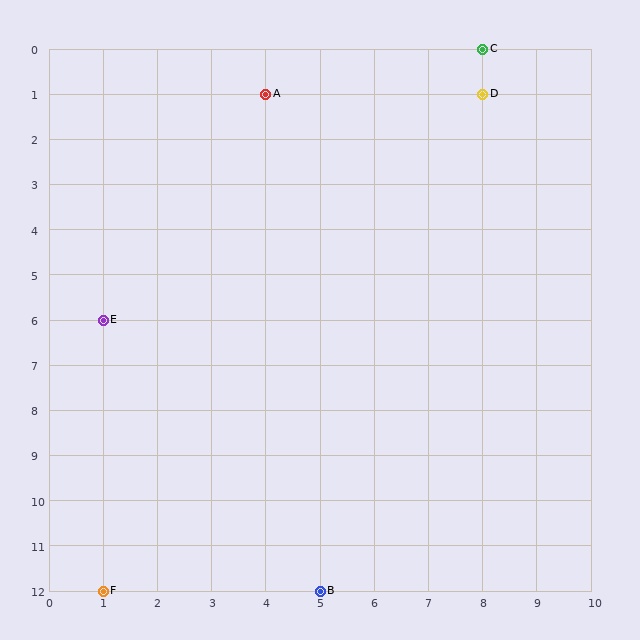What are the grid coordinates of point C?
Point C is at grid coordinates (8, 0).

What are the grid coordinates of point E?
Point E is at grid coordinates (1, 6).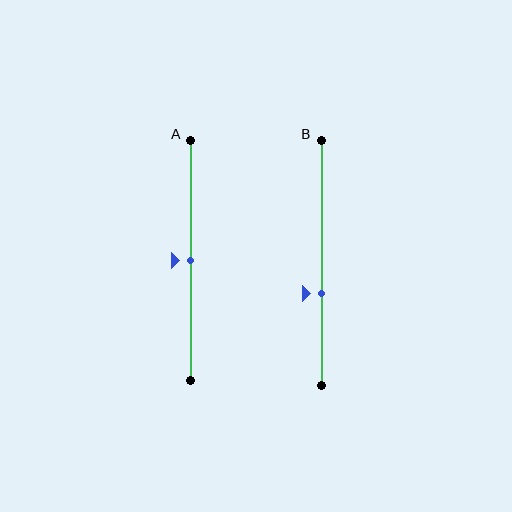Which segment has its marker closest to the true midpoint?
Segment A has its marker closest to the true midpoint.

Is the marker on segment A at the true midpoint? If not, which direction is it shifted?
Yes, the marker on segment A is at the true midpoint.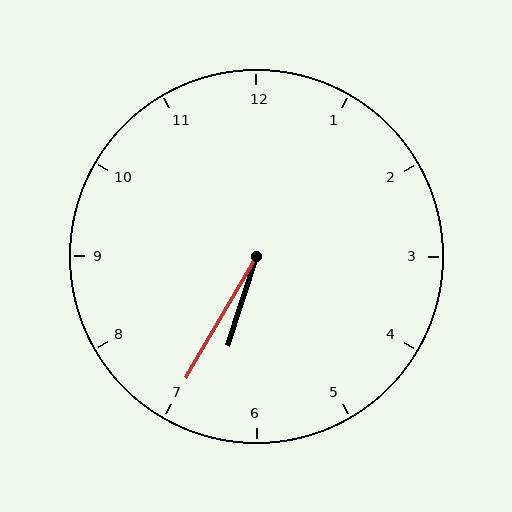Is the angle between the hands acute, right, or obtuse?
It is acute.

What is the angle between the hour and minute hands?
Approximately 12 degrees.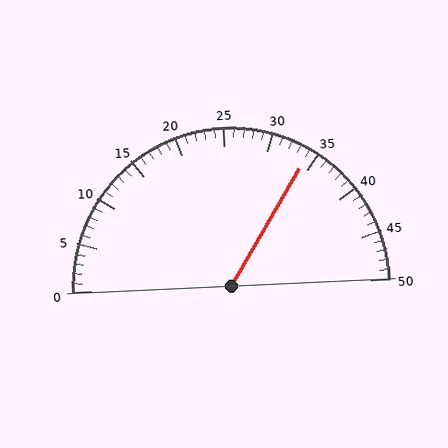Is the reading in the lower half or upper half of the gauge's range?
The reading is in the upper half of the range (0 to 50).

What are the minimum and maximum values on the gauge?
The gauge ranges from 0 to 50.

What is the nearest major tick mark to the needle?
The nearest major tick mark is 35.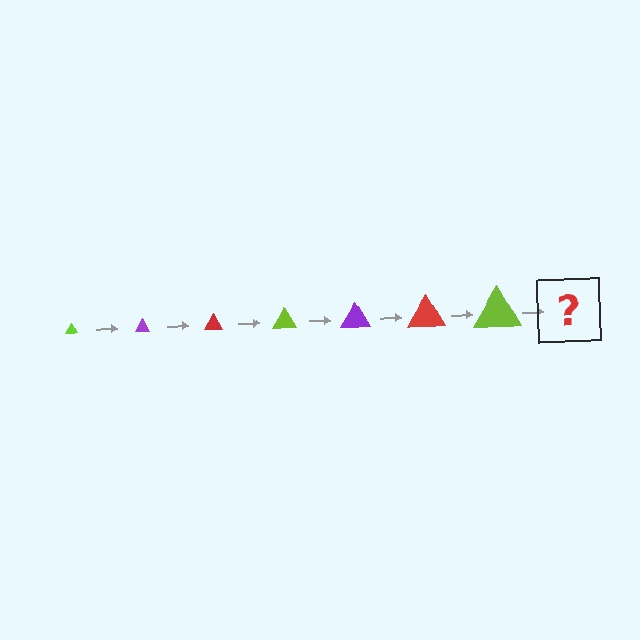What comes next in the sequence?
The next element should be a purple triangle, larger than the previous one.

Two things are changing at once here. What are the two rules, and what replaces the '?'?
The two rules are that the triangle grows larger each step and the color cycles through lime, purple, and red. The '?' should be a purple triangle, larger than the previous one.